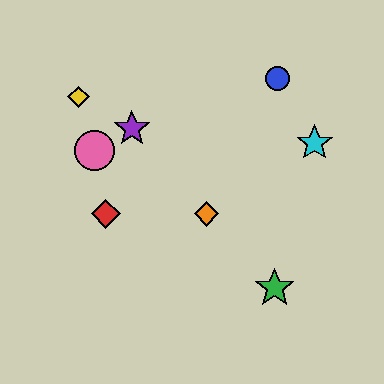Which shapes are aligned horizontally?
The red diamond, the orange diamond are aligned horizontally.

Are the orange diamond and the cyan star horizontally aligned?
No, the orange diamond is at y≈214 and the cyan star is at y≈143.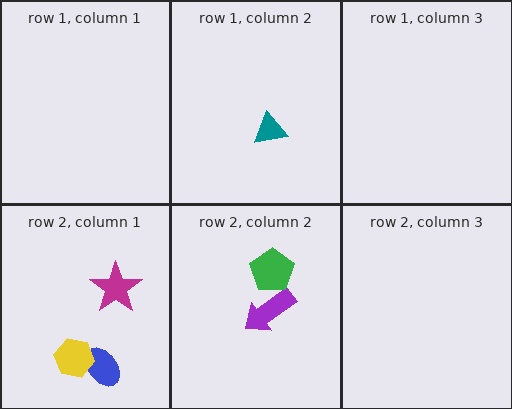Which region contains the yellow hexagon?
The row 2, column 1 region.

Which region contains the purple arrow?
The row 2, column 2 region.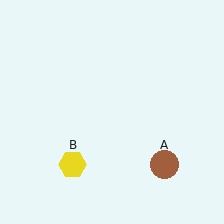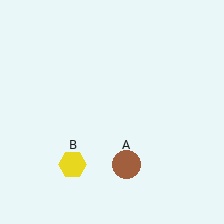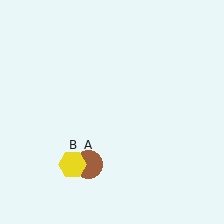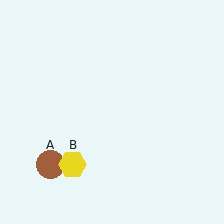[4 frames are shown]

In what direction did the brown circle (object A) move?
The brown circle (object A) moved left.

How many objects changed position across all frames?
1 object changed position: brown circle (object A).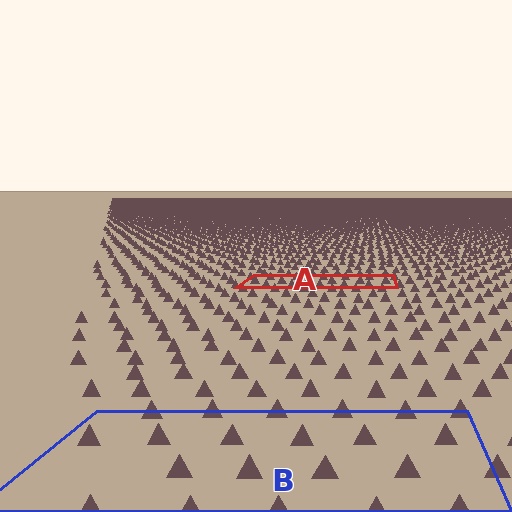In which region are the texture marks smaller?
The texture marks are smaller in region A, because it is farther away.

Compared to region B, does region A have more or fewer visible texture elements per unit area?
Region A has more texture elements per unit area — they are packed more densely because it is farther away.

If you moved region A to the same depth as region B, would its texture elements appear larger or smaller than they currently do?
They would appear larger. At a closer depth, the same texture elements are projected at a bigger on-screen size.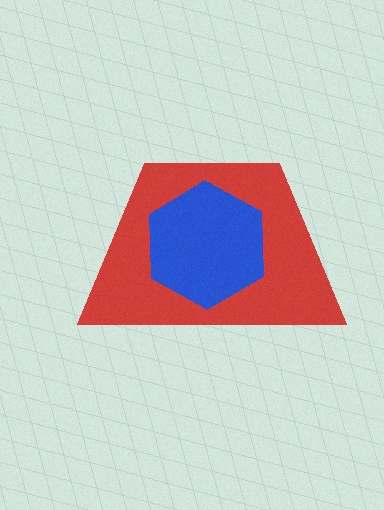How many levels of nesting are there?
2.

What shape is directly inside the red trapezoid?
The blue hexagon.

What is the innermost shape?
The blue hexagon.